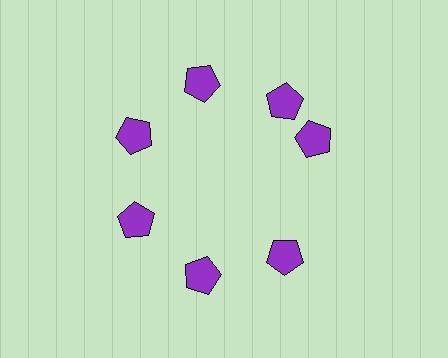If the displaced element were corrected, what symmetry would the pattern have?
It would have 7-fold rotational symmetry — the pattern would map onto itself every 51 degrees.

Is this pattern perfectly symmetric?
No. The 7 purple pentagons are arranged in a ring, but one element near the 3 o'clock position is rotated out of alignment along the ring, breaking the 7-fold rotational symmetry.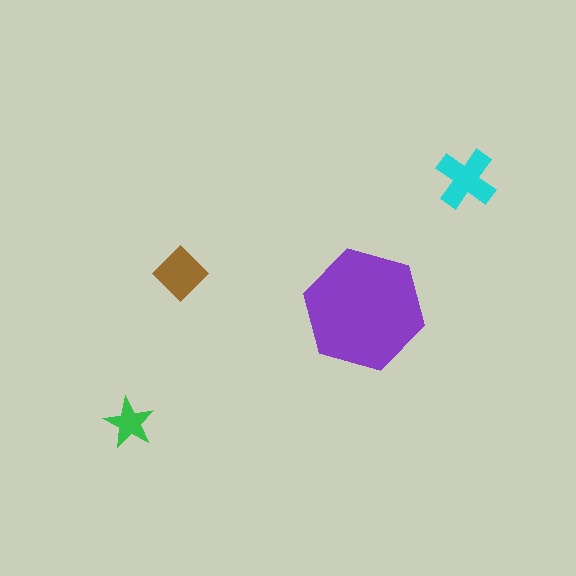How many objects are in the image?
There are 4 objects in the image.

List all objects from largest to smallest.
The purple hexagon, the cyan cross, the brown diamond, the green star.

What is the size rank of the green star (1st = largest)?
4th.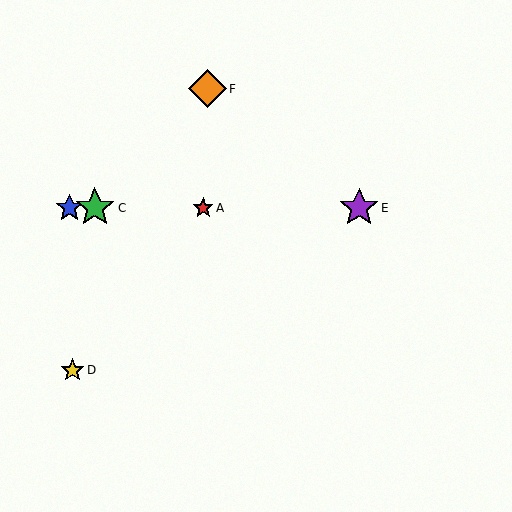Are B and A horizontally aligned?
Yes, both are at y≈208.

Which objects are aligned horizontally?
Objects A, B, C, E are aligned horizontally.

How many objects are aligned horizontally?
4 objects (A, B, C, E) are aligned horizontally.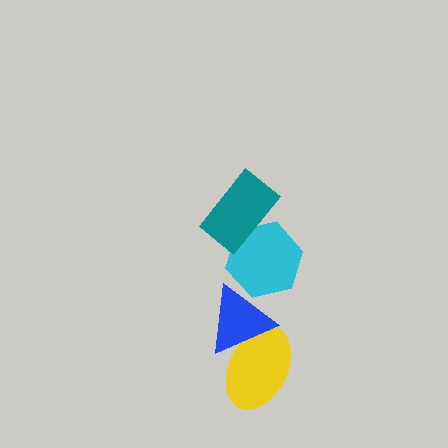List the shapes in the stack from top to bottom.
From top to bottom: the teal rectangle, the cyan hexagon, the blue triangle, the yellow ellipse.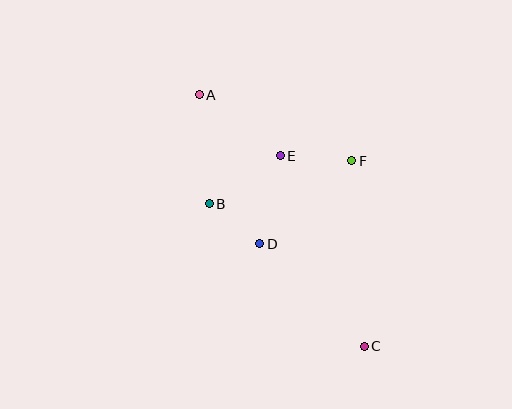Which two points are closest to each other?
Points B and D are closest to each other.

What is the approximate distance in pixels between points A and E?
The distance between A and E is approximately 102 pixels.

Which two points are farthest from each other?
Points A and C are farthest from each other.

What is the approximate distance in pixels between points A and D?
The distance between A and D is approximately 161 pixels.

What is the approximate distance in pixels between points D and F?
The distance between D and F is approximately 124 pixels.